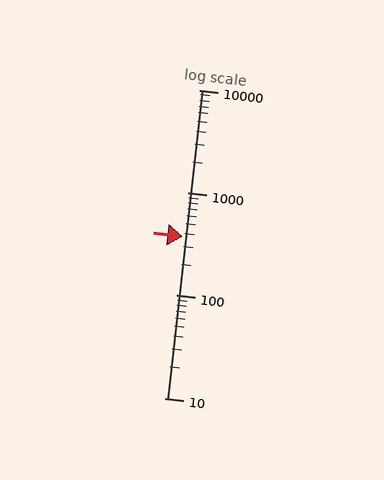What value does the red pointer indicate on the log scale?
The pointer indicates approximately 370.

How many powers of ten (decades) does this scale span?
The scale spans 3 decades, from 10 to 10000.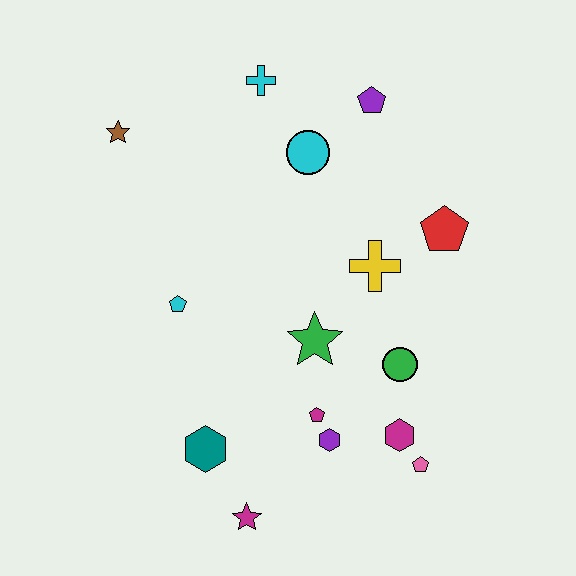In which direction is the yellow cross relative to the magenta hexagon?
The yellow cross is above the magenta hexagon.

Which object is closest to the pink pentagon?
The magenta hexagon is closest to the pink pentagon.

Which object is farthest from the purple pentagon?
The magenta star is farthest from the purple pentagon.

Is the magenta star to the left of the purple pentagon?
Yes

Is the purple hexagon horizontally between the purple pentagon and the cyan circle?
Yes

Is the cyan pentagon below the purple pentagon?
Yes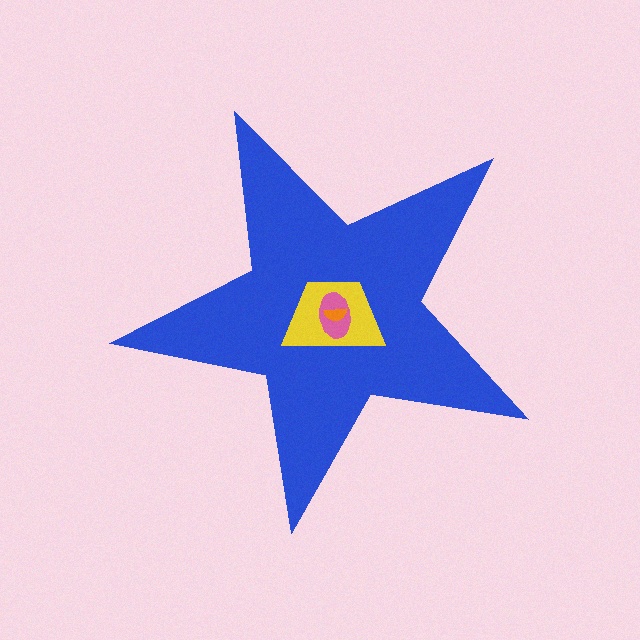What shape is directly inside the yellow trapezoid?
The pink ellipse.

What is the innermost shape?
The orange semicircle.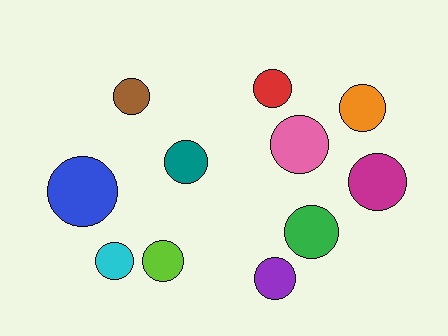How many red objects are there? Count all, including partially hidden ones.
There is 1 red object.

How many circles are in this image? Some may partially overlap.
There are 11 circles.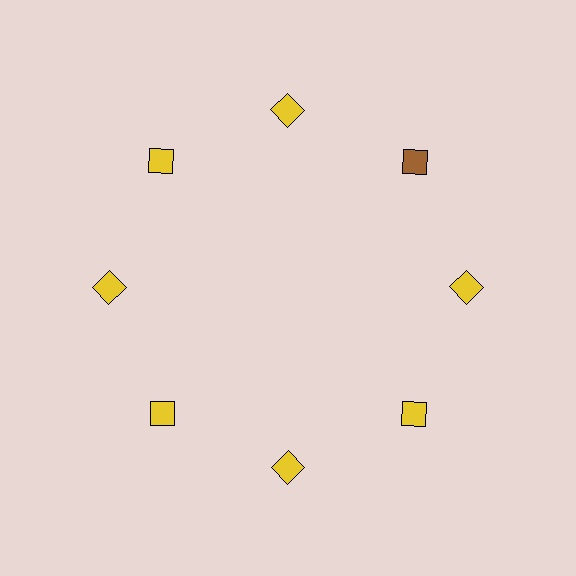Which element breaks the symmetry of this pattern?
The brown square at roughly the 2 o'clock position breaks the symmetry. All other shapes are yellow squares.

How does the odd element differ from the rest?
It has a different color: brown instead of yellow.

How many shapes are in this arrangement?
There are 8 shapes arranged in a ring pattern.